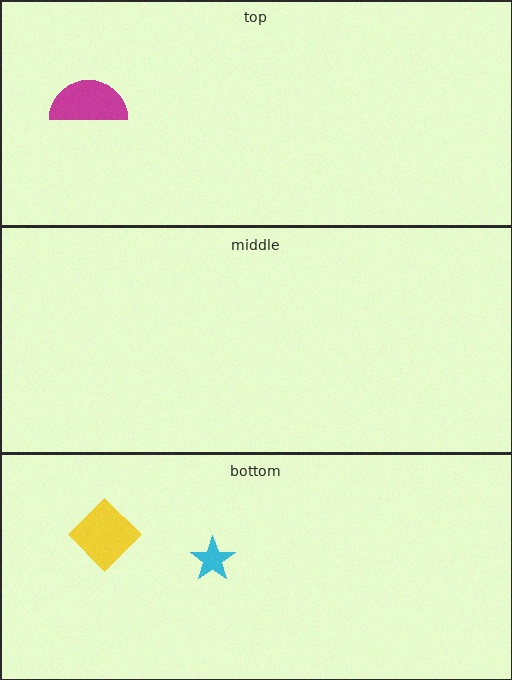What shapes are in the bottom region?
The cyan star, the yellow diamond.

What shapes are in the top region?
The magenta semicircle.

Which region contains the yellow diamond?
The bottom region.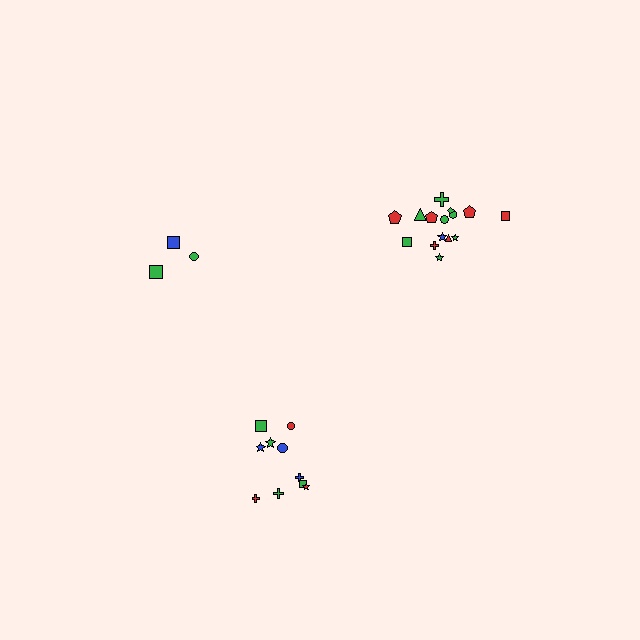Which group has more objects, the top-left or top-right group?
The top-right group.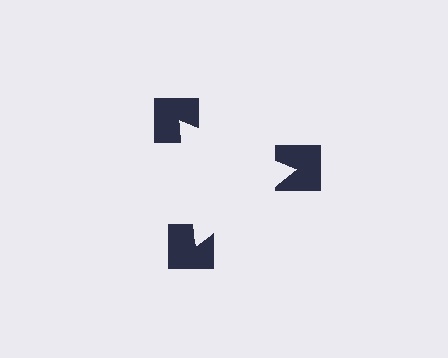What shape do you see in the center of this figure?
An illusory triangle — its edges are inferred from the aligned wedge cuts in the notched squares, not physically drawn.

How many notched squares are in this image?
There are 3 — one at each vertex of the illusory triangle.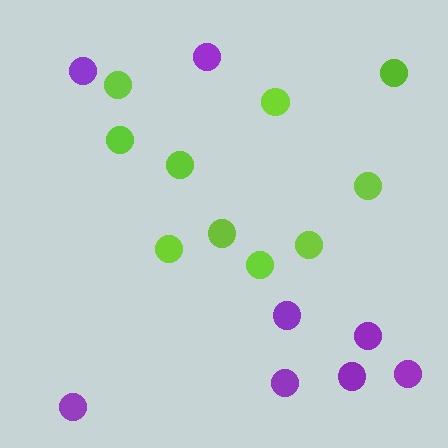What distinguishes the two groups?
There are 2 groups: one group of lime circles (10) and one group of purple circles (8).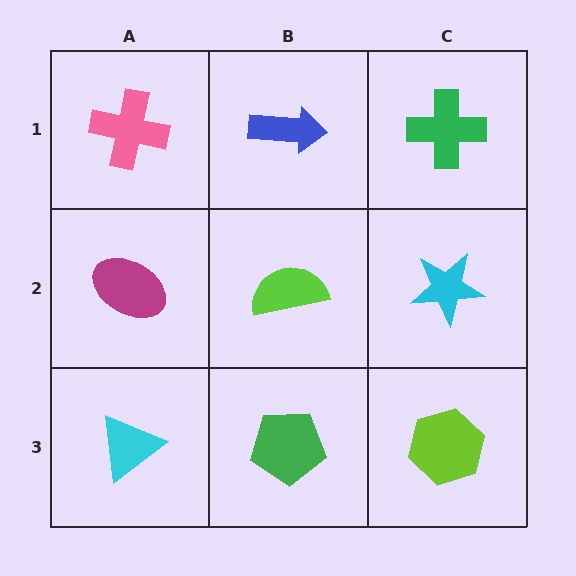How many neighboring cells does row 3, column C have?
2.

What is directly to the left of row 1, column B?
A pink cross.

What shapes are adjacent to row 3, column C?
A cyan star (row 2, column C), a green pentagon (row 3, column B).